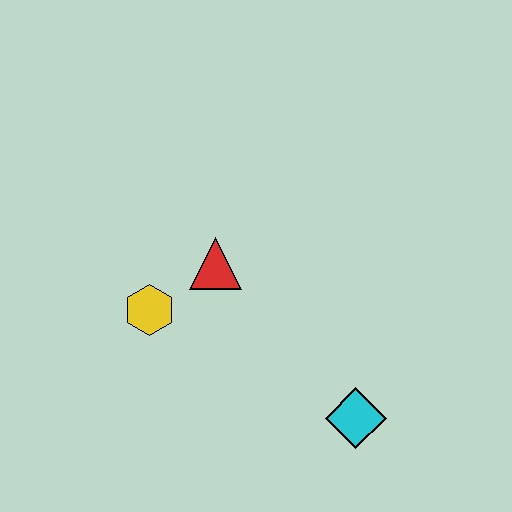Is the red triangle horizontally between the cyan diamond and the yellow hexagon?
Yes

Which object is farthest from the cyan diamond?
The yellow hexagon is farthest from the cyan diamond.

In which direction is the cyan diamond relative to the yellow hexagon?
The cyan diamond is to the right of the yellow hexagon.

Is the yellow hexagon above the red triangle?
No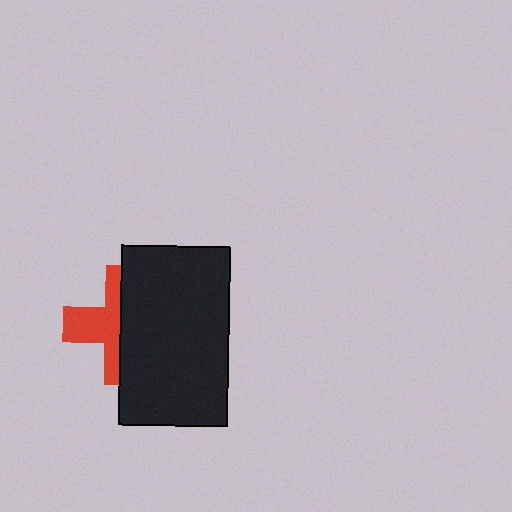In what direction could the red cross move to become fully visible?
The red cross could move left. That would shift it out from behind the black rectangle entirely.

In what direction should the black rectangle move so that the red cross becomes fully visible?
The black rectangle should move right. That is the shortest direction to clear the overlap and leave the red cross fully visible.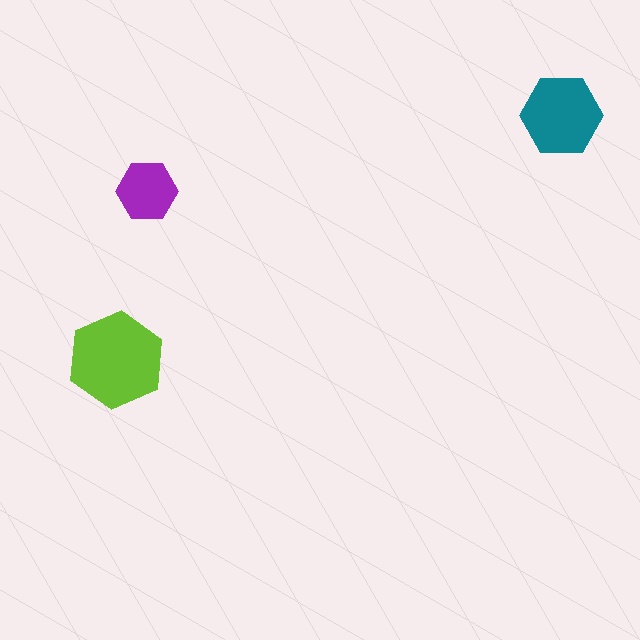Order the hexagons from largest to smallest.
the lime one, the teal one, the purple one.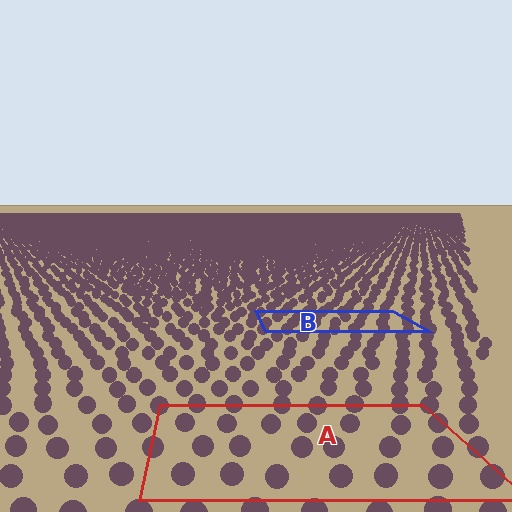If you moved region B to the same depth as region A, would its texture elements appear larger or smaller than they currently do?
They would appear larger. At a closer depth, the same texture elements are projected at a bigger on-screen size.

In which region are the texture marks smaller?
The texture marks are smaller in region B, because it is farther away.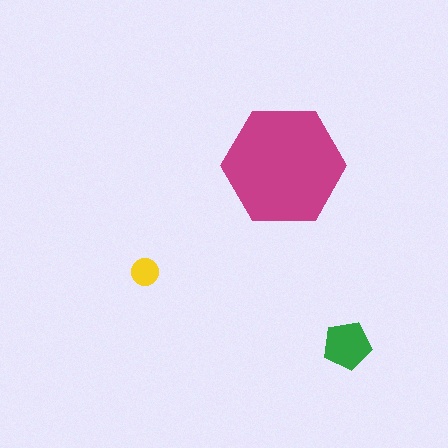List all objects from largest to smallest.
The magenta hexagon, the green pentagon, the yellow circle.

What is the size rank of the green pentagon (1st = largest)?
2nd.